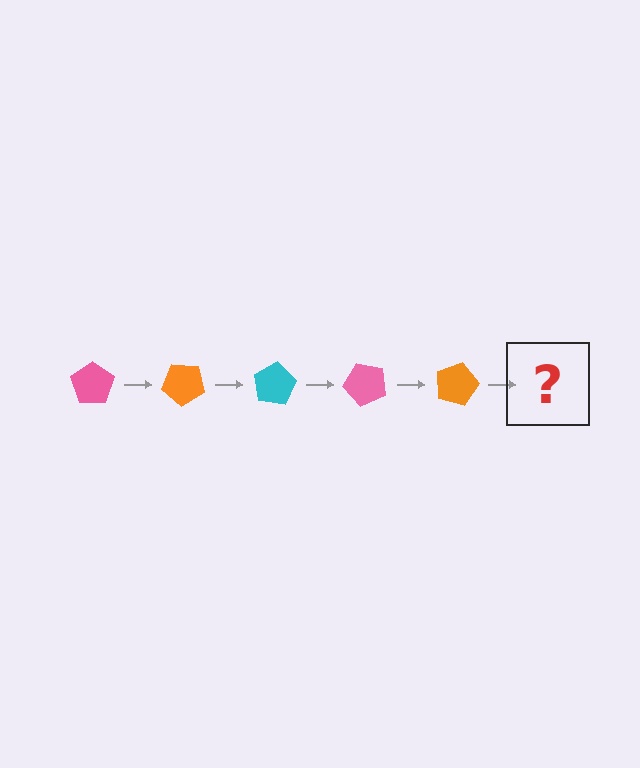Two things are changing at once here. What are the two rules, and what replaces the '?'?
The two rules are that it rotates 40 degrees each step and the color cycles through pink, orange, and cyan. The '?' should be a cyan pentagon, rotated 200 degrees from the start.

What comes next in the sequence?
The next element should be a cyan pentagon, rotated 200 degrees from the start.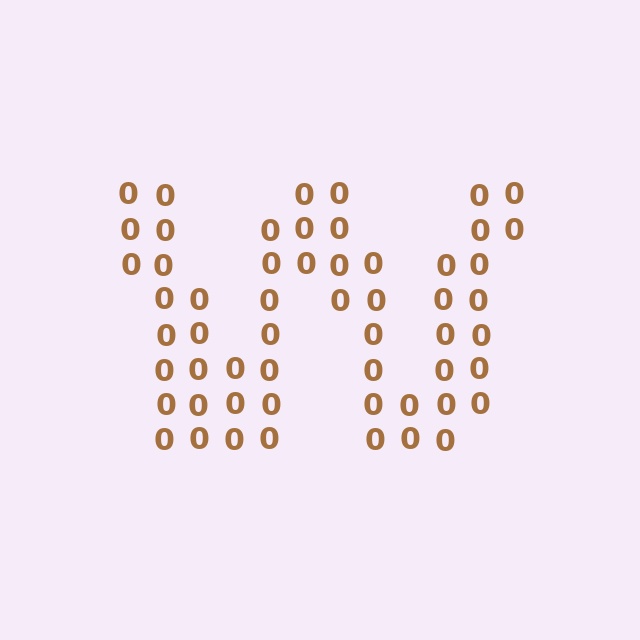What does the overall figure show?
The overall figure shows the letter W.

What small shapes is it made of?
It is made of small digit 0's.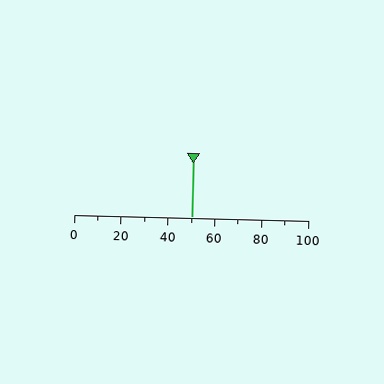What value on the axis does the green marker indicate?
The marker indicates approximately 50.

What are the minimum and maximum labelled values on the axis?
The axis runs from 0 to 100.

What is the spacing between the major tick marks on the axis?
The major ticks are spaced 20 apart.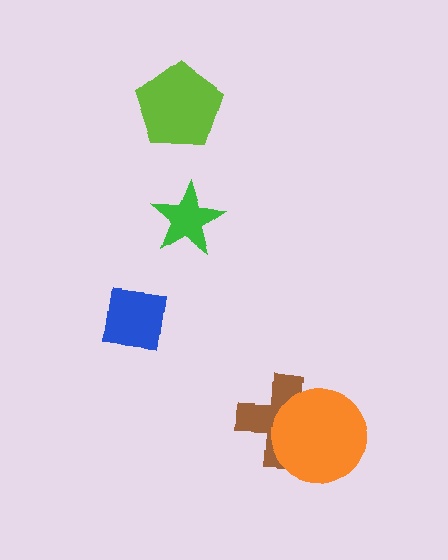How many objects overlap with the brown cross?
1 object overlaps with the brown cross.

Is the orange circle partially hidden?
No, no other shape covers it.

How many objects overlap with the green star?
0 objects overlap with the green star.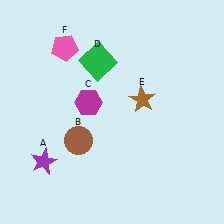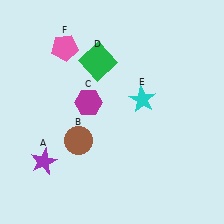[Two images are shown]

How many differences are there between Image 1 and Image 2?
There is 1 difference between the two images.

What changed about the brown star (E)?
In Image 1, E is brown. In Image 2, it changed to cyan.